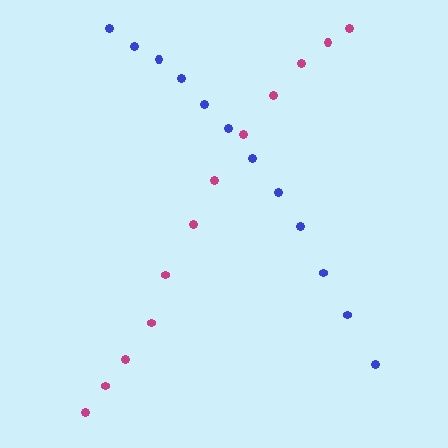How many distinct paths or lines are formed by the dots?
There are 2 distinct paths.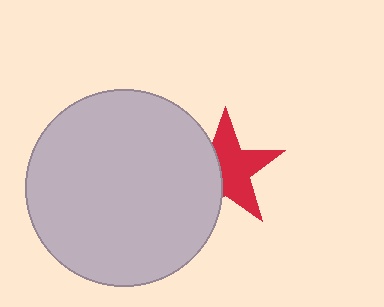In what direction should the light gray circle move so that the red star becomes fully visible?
The light gray circle should move left. That is the shortest direction to clear the overlap and leave the red star fully visible.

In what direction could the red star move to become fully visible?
The red star could move right. That would shift it out from behind the light gray circle entirely.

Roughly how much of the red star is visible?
About half of it is visible (roughly 61%).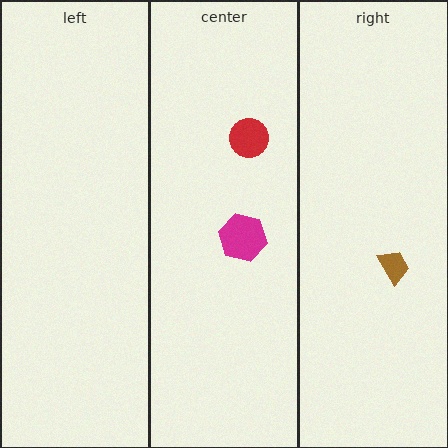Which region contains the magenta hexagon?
The center region.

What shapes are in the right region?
The brown trapezoid.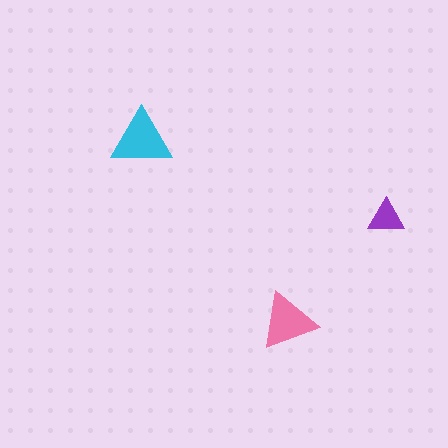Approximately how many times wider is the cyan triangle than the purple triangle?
About 1.5 times wider.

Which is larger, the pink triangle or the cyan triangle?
The cyan one.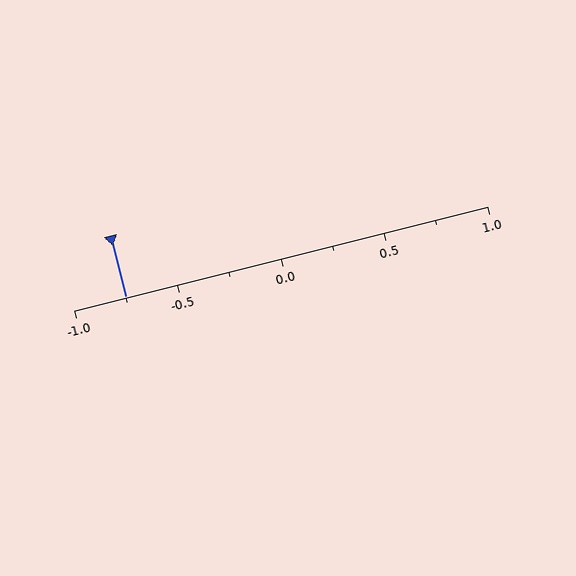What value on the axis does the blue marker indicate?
The marker indicates approximately -0.75.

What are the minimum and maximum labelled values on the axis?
The axis runs from -1.0 to 1.0.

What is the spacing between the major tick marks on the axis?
The major ticks are spaced 0.5 apart.